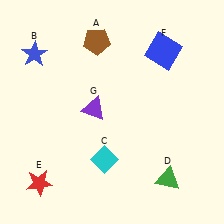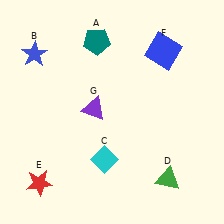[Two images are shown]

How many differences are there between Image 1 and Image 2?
There is 1 difference between the two images.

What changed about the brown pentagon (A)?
In Image 1, A is brown. In Image 2, it changed to teal.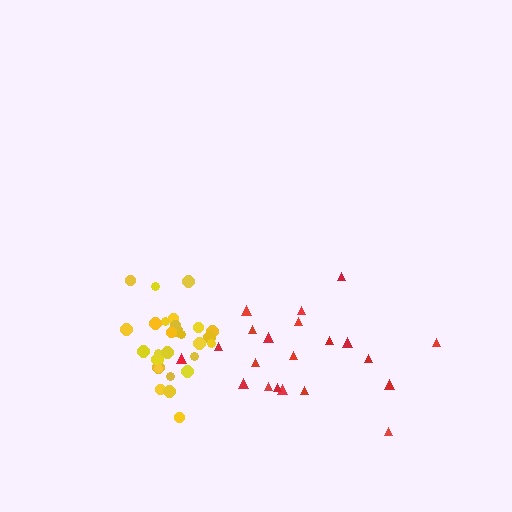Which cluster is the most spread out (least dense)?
Red.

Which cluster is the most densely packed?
Yellow.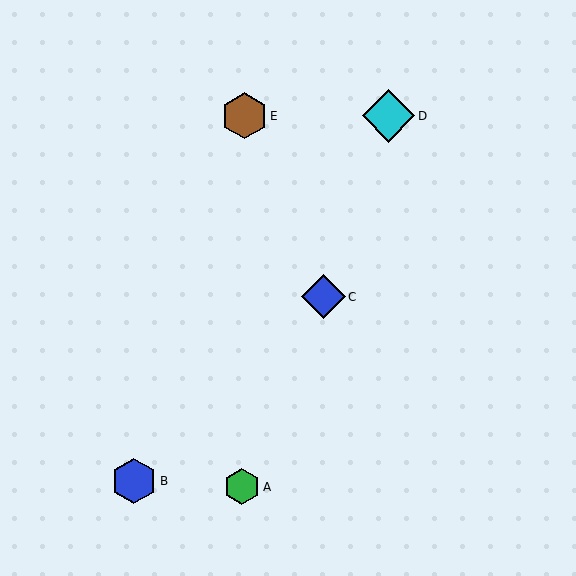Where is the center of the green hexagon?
The center of the green hexagon is at (242, 487).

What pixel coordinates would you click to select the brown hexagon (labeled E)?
Click at (244, 116) to select the brown hexagon E.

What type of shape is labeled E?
Shape E is a brown hexagon.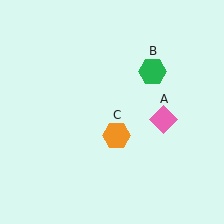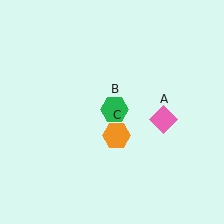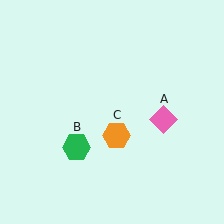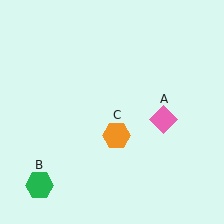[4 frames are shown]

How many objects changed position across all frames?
1 object changed position: green hexagon (object B).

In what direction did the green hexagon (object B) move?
The green hexagon (object B) moved down and to the left.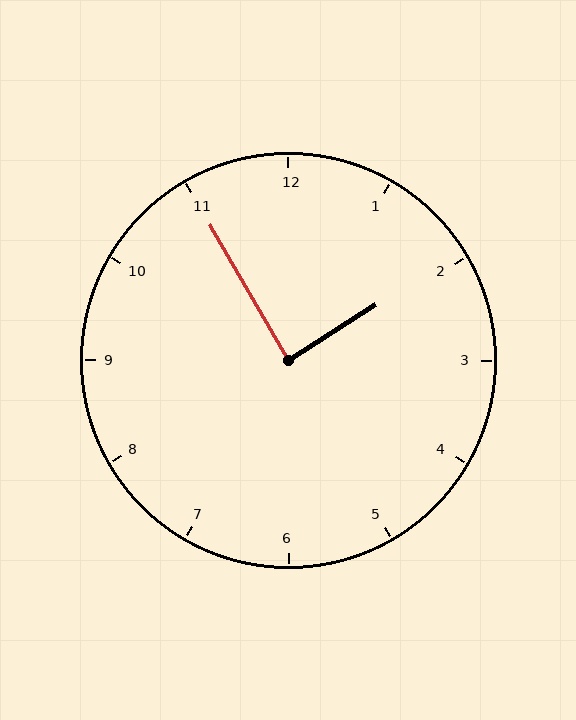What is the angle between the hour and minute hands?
Approximately 88 degrees.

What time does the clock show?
1:55.